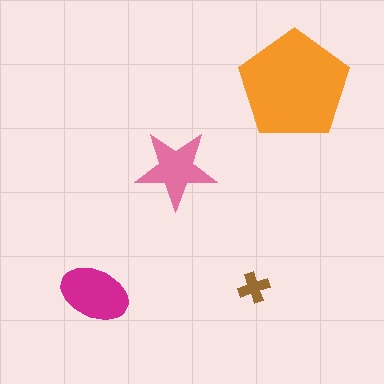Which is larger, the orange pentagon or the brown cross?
The orange pentagon.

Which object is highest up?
The orange pentagon is topmost.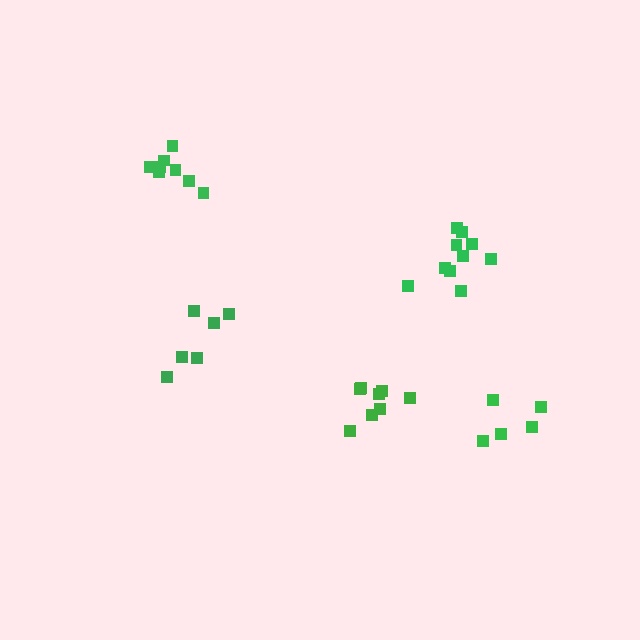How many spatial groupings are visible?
There are 5 spatial groupings.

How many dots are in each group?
Group 1: 10 dots, Group 2: 6 dots, Group 3: 8 dots, Group 4: 5 dots, Group 5: 8 dots (37 total).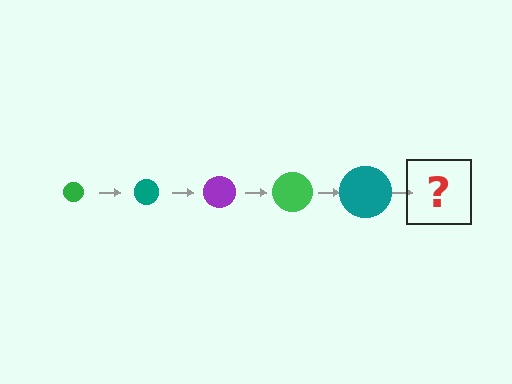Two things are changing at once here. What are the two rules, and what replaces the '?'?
The two rules are that the circle grows larger each step and the color cycles through green, teal, and purple. The '?' should be a purple circle, larger than the previous one.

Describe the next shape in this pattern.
It should be a purple circle, larger than the previous one.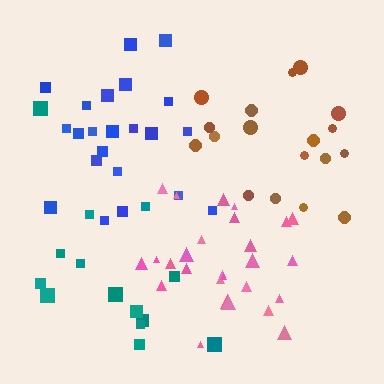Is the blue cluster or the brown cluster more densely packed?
Blue.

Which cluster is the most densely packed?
Blue.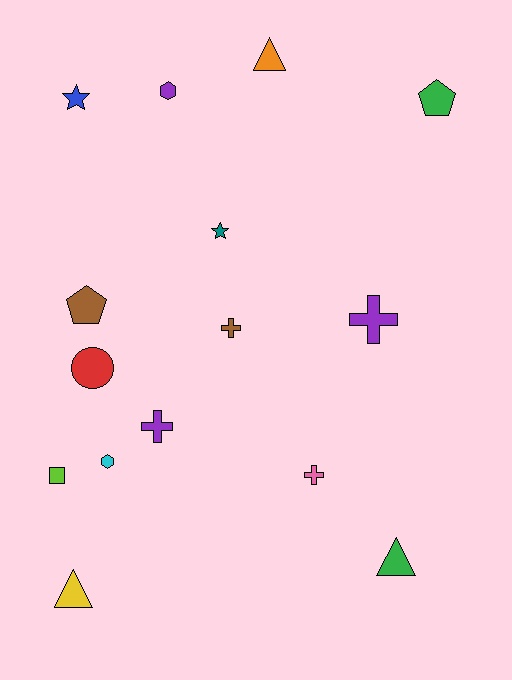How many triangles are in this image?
There are 3 triangles.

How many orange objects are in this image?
There is 1 orange object.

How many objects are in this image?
There are 15 objects.